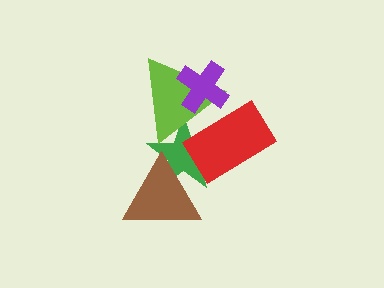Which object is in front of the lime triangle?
The purple cross is in front of the lime triangle.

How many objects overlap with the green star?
3 objects overlap with the green star.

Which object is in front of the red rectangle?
The lime triangle is in front of the red rectangle.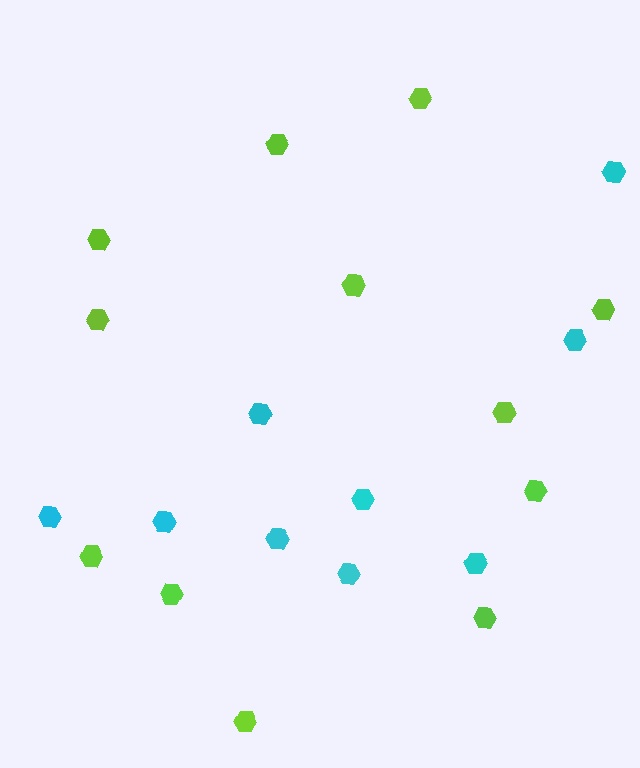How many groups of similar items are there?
There are 2 groups: one group of lime hexagons (12) and one group of cyan hexagons (9).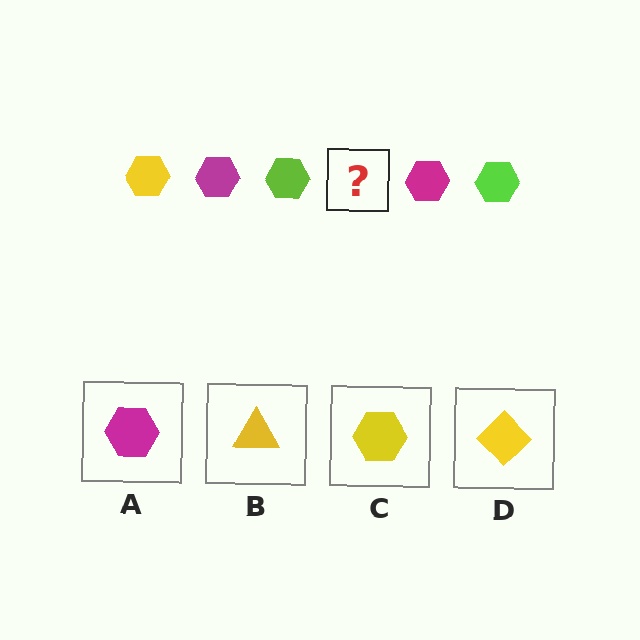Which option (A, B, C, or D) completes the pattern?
C.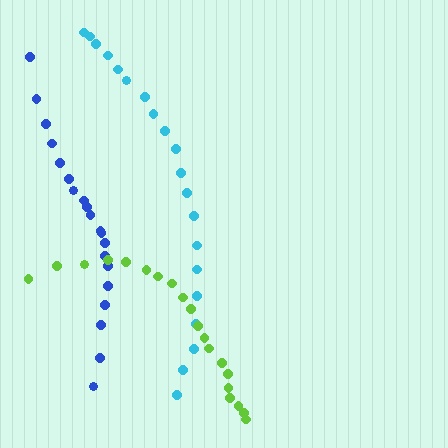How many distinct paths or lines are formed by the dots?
There are 3 distinct paths.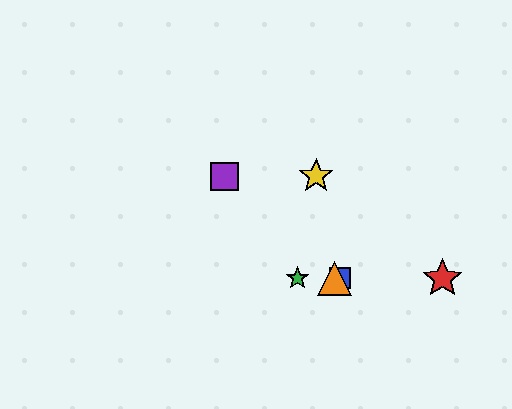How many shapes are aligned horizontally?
4 shapes (the red star, the blue square, the green star, the orange triangle) are aligned horizontally.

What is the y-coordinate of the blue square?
The blue square is at y≈278.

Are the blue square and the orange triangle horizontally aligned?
Yes, both are at y≈278.